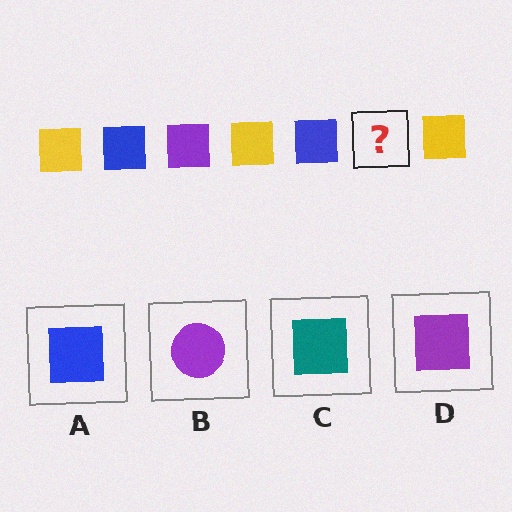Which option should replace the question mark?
Option D.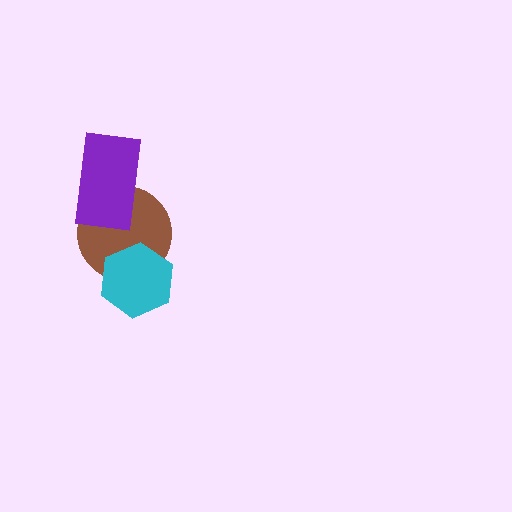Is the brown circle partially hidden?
Yes, it is partially covered by another shape.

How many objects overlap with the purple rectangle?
1 object overlaps with the purple rectangle.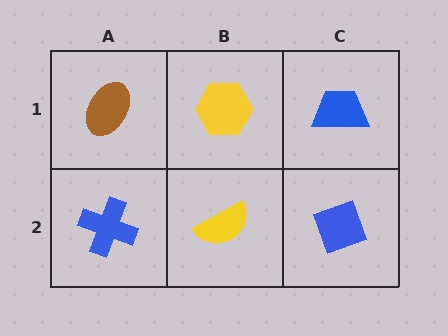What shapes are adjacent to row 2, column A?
A brown ellipse (row 1, column A), a yellow semicircle (row 2, column B).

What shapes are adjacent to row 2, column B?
A yellow hexagon (row 1, column B), a blue cross (row 2, column A), a blue diamond (row 2, column C).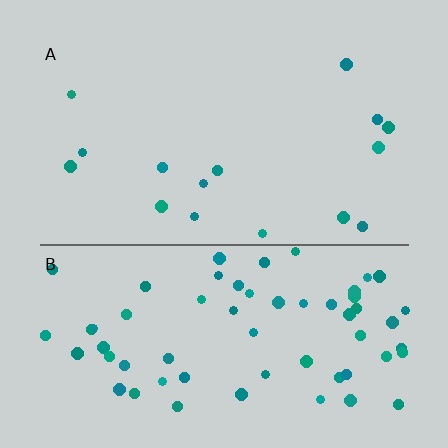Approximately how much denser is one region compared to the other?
Approximately 4.0× — region B over region A.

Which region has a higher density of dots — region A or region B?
B (the bottom).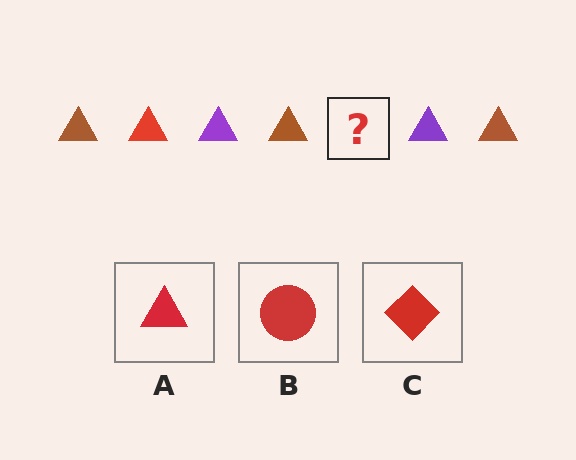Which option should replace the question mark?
Option A.